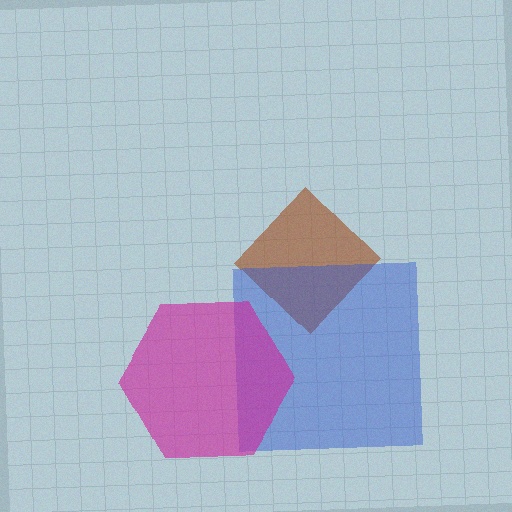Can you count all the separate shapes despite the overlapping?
Yes, there are 3 separate shapes.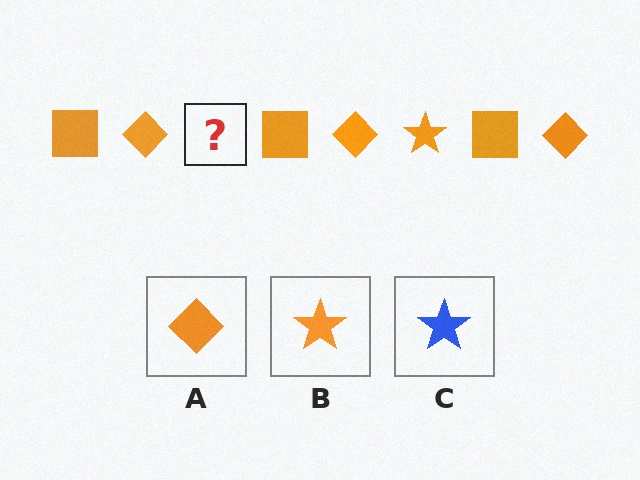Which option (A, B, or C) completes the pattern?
B.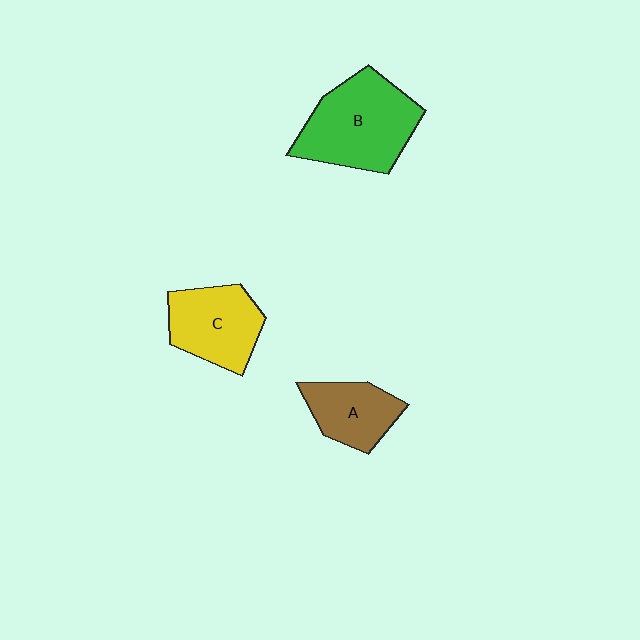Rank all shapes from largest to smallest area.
From largest to smallest: B (green), C (yellow), A (brown).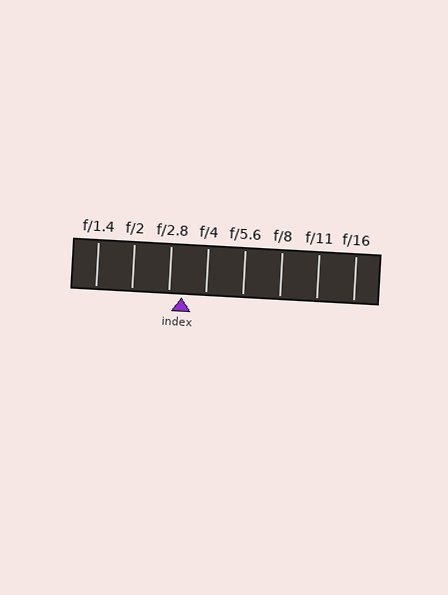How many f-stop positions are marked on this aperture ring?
There are 8 f-stop positions marked.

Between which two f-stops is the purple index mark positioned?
The index mark is between f/2.8 and f/4.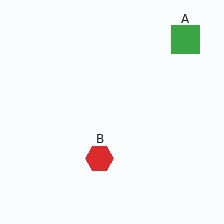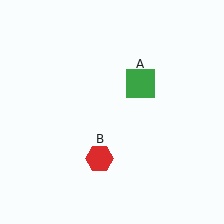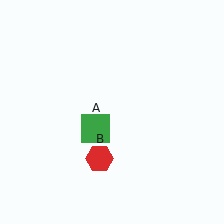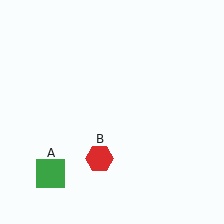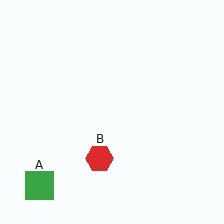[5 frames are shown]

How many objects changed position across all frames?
1 object changed position: green square (object A).